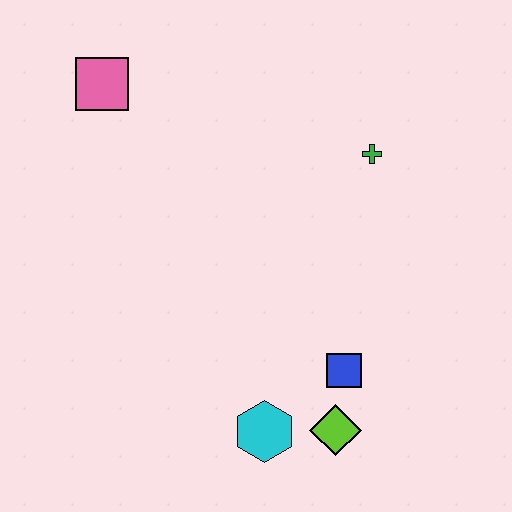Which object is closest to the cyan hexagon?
The lime diamond is closest to the cyan hexagon.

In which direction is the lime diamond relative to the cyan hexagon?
The lime diamond is to the right of the cyan hexagon.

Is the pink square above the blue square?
Yes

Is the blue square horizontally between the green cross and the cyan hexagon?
Yes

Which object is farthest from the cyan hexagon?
The pink square is farthest from the cyan hexagon.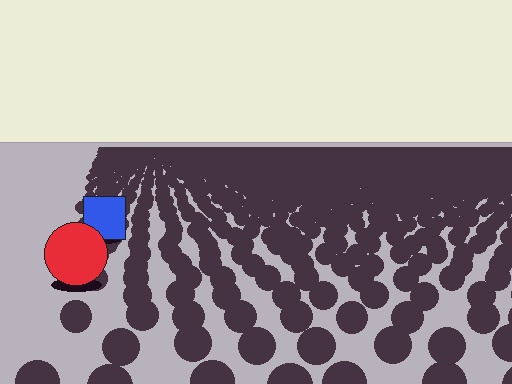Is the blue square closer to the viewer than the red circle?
No. The red circle is closer — you can tell from the texture gradient: the ground texture is coarser near it.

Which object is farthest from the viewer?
The blue square is farthest from the viewer. It appears smaller and the ground texture around it is denser.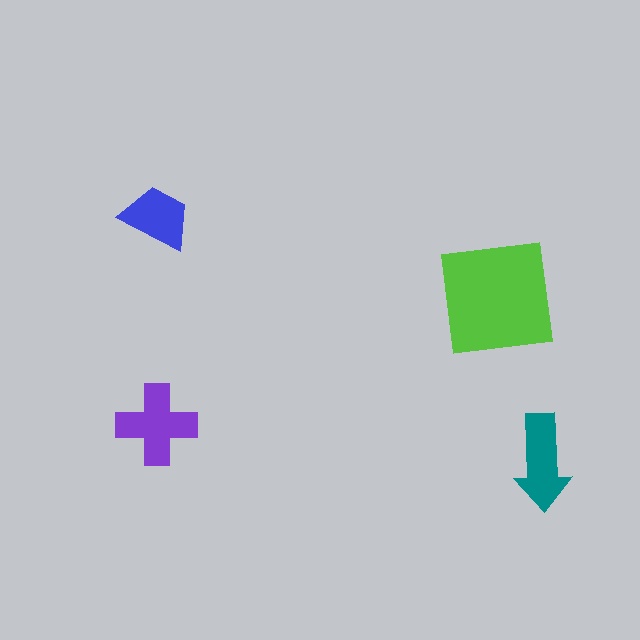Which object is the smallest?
The blue trapezoid.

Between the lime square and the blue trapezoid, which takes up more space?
The lime square.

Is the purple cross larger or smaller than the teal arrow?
Larger.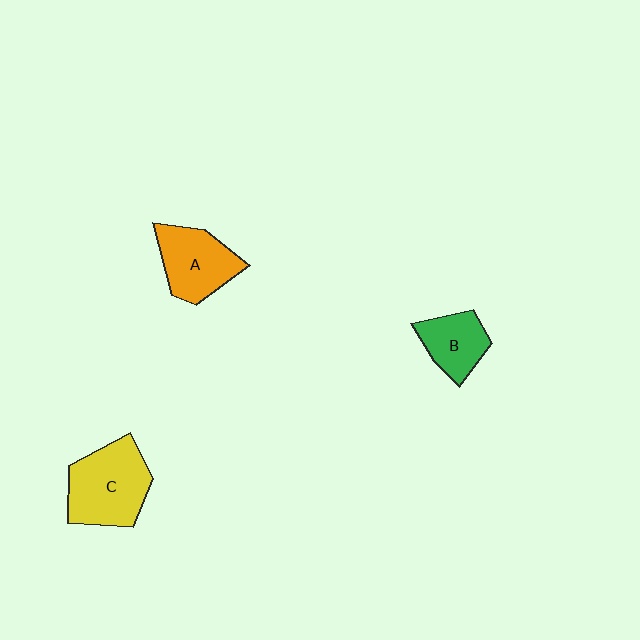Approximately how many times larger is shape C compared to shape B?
Approximately 1.7 times.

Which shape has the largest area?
Shape C (yellow).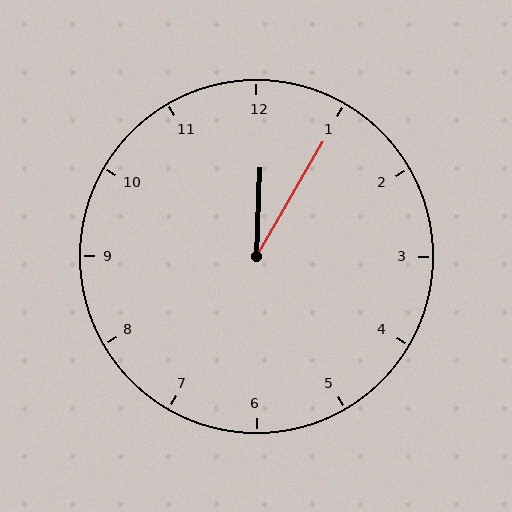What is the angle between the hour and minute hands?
Approximately 28 degrees.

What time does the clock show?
12:05.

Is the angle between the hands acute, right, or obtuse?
It is acute.